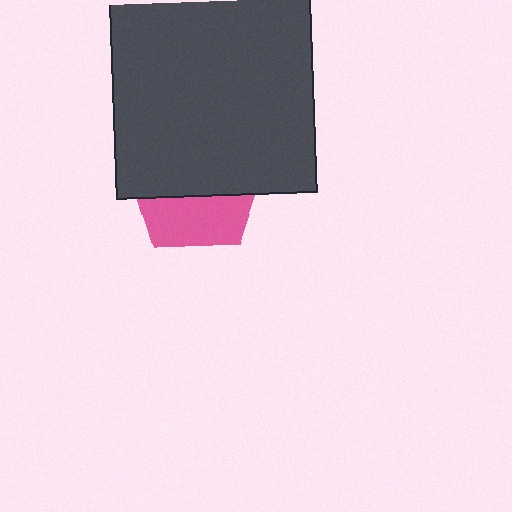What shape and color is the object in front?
The object in front is a dark gray square.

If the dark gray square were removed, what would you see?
You would see the complete pink pentagon.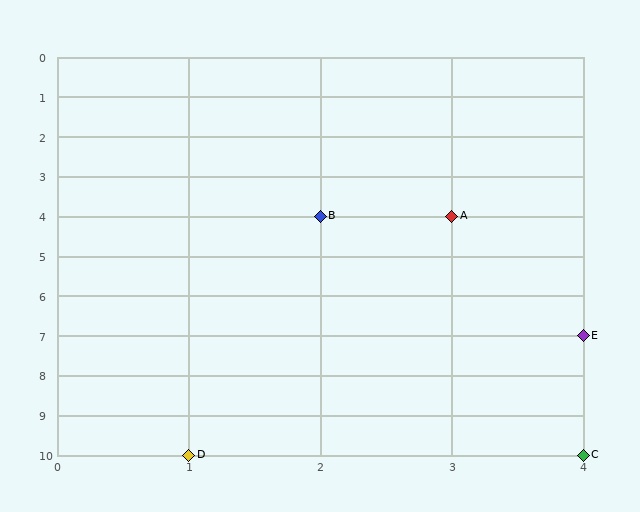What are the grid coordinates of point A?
Point A is at grid coordinates (3, 4).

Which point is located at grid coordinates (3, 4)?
Point A is at (3, 4).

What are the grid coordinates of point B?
Point B is at grid coordinates (2, 4).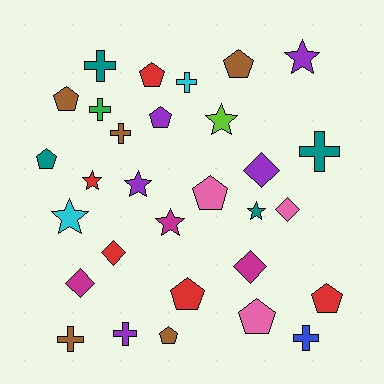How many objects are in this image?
There are 30 objects.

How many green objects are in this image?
There is 1 green object.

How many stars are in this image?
There are 7 stars.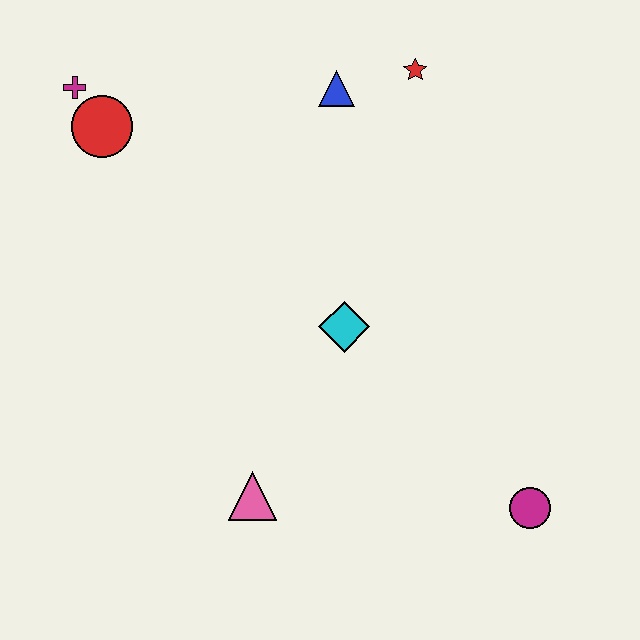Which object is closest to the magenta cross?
The red circle is closest to the magenta cross.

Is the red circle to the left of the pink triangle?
Yes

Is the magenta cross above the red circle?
Yes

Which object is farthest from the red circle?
The magenta circle is farthest from the red circle.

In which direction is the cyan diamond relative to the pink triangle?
The cyan diamond is above the pink triangle.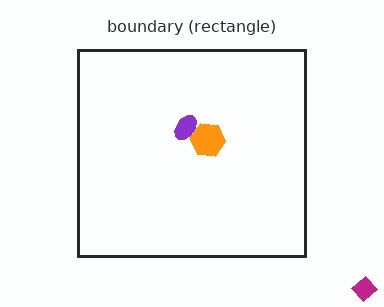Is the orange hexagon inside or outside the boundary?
Inside.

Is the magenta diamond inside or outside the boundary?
Outside.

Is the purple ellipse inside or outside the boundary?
Inside.